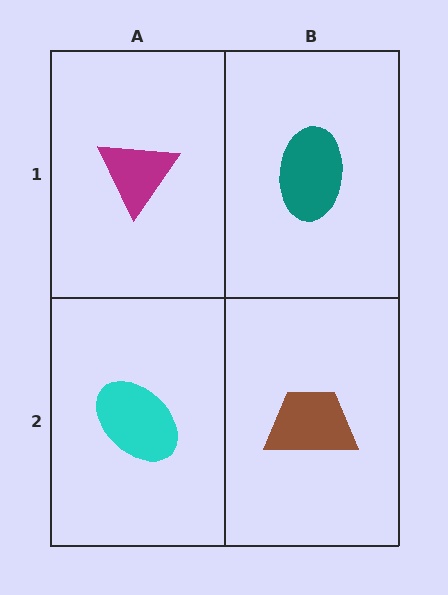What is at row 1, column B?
A teal ellipse.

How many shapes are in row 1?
2 shapes.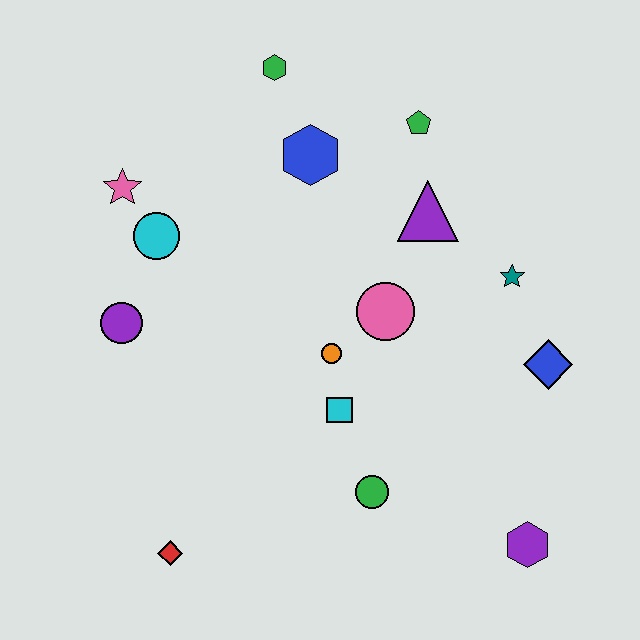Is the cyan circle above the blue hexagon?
No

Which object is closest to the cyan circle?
The pink star is closest to the cyan circle.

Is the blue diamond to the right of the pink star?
Yes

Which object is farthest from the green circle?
The green hexagon is farthest from the green circle.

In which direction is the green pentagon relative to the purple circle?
The green pentagon is to the right of the purple circle.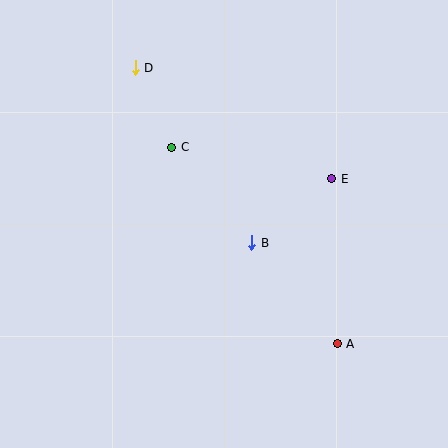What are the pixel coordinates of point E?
Point E is at (332, 179).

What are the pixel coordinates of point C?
Point C is at (172, 147).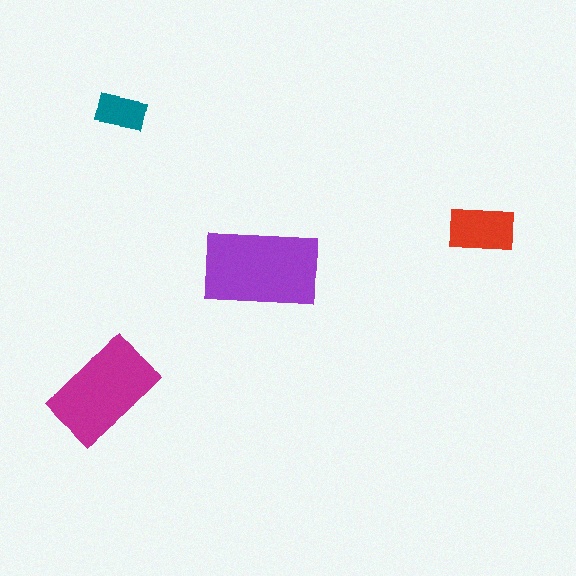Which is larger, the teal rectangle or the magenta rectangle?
The magenta one.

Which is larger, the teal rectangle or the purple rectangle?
The purple one.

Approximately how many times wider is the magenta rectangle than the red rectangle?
About 1.5 times wider.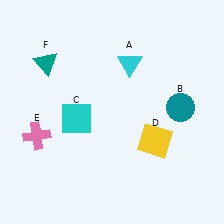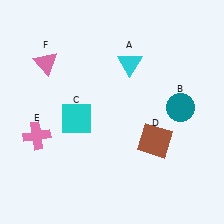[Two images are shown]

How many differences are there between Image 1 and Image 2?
There are 2 differences between the two images.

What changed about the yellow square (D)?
In Image 1, D is yellow. In Image 2, it changed to brown.